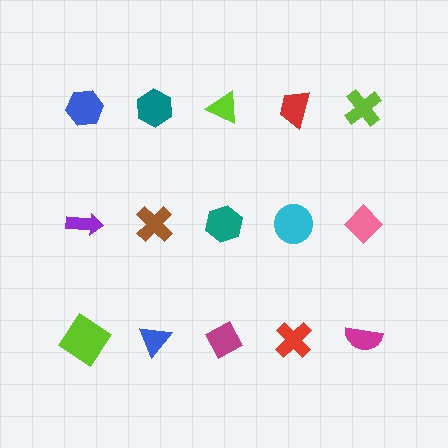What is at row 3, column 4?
A red cross.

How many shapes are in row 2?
5 shapes.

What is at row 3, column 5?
A magenta semicircle.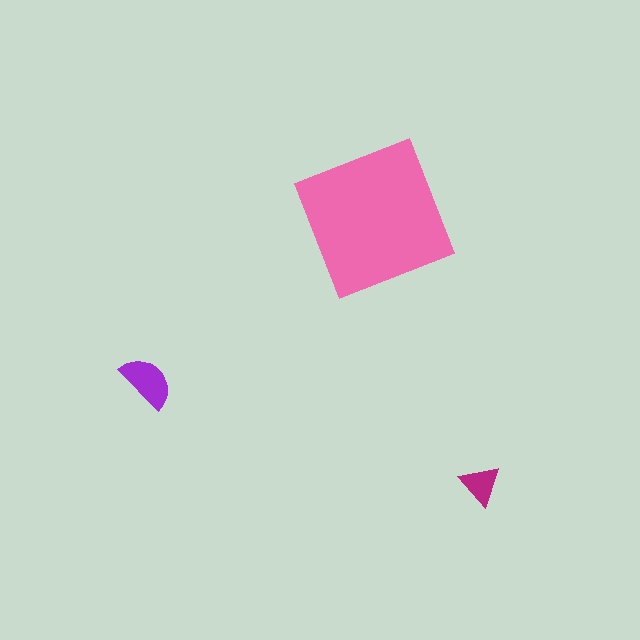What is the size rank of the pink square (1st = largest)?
1st.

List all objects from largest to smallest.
The pink square, the purple semicircle, the magenta triangle.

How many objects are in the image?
There are 3 objects in the image.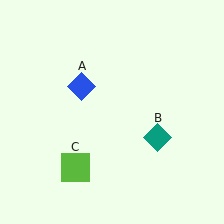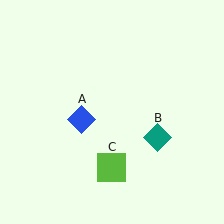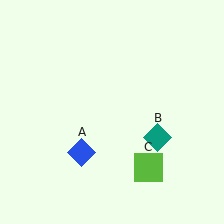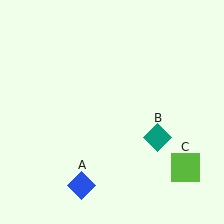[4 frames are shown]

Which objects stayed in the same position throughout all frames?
Teal diamond (object B) remained stationary.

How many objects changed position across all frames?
2 objects changed position: blue diamond (object A), lime square (object C).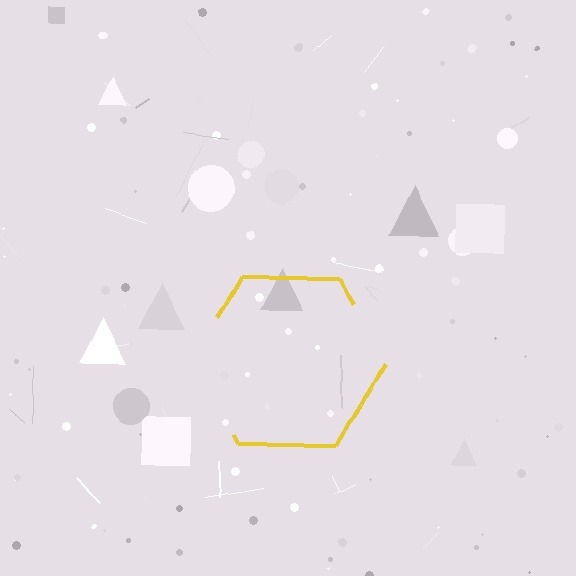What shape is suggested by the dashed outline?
The dashed outline suggests a hexagon.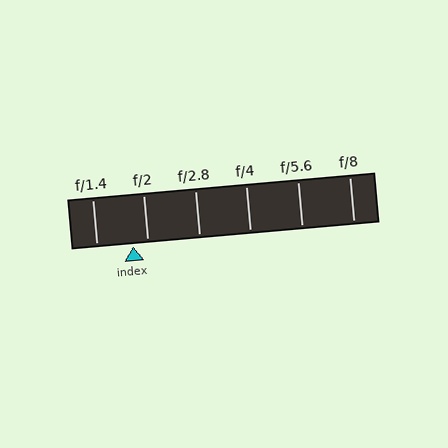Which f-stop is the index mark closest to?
The index mark is closest to f/2.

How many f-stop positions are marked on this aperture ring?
There are 6 f-stop positions marked.